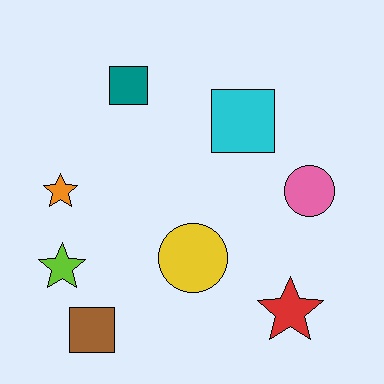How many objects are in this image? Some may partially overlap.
There are 8 objects.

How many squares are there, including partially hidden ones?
There are 3 squares.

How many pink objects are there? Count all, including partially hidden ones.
There is 1 pink object.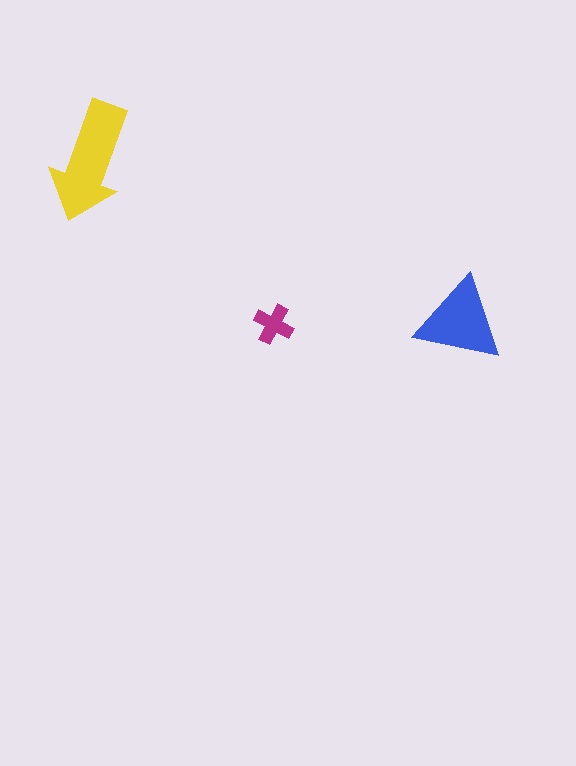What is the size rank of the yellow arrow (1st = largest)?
1st.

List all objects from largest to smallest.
The yellow arrow, the blue triangle, the magenta cross.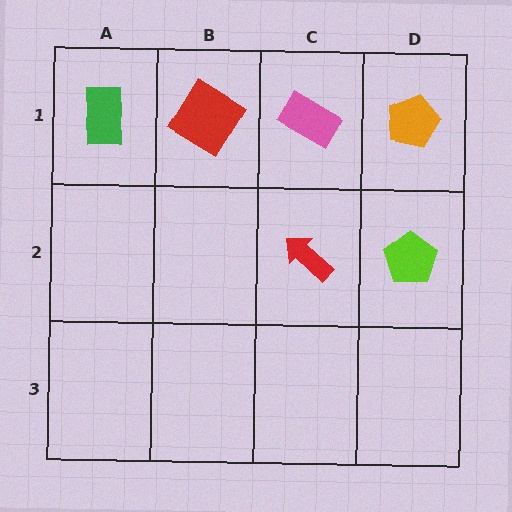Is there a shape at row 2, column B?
No, that cell is empty.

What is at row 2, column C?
A red arrow.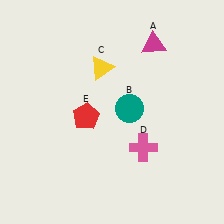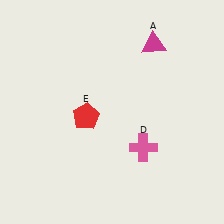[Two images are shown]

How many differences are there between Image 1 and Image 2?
There are 2 differences between the two images.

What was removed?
The yellow triangle (C), the teal circle (B) were removed in Image 2.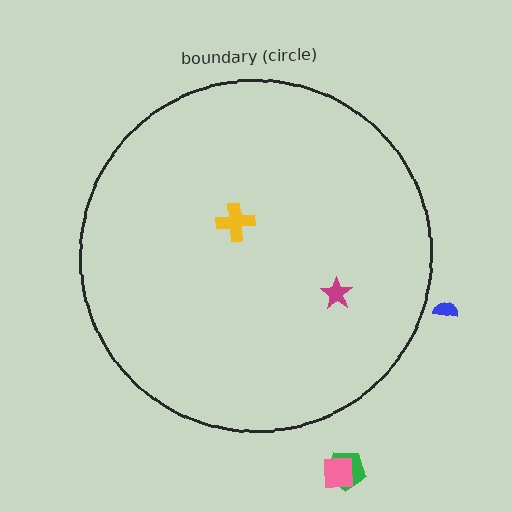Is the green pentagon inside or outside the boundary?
Outside.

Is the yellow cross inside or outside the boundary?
Inside.